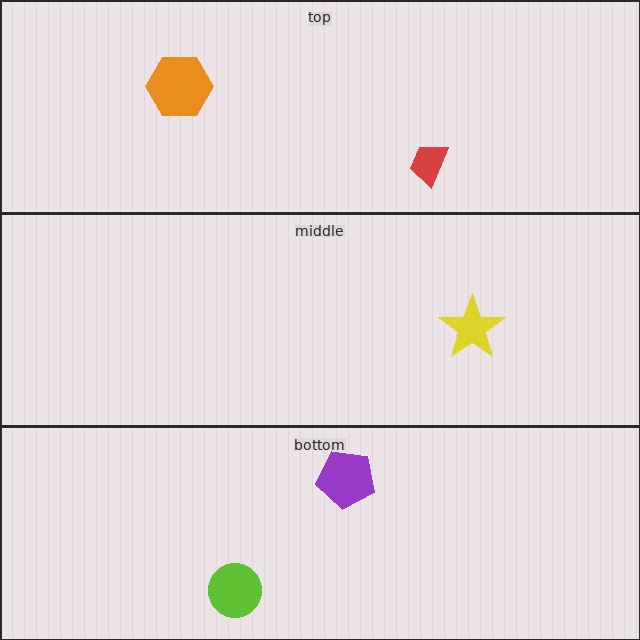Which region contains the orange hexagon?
The top region.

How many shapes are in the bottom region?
2.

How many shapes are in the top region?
2.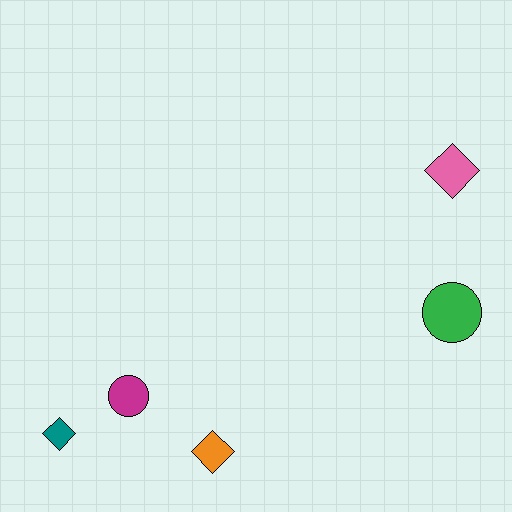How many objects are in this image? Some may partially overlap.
There are 5 objects.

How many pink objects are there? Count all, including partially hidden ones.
There is 1 pink object.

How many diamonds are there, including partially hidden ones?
There are 3 diamonds.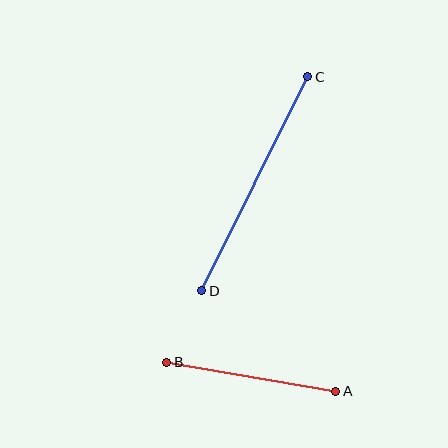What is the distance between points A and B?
The distance is approximately 171 pixels.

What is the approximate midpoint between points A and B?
The midpoint is at approximately (251, 377) pixels.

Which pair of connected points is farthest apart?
Points C and D are farthest apart.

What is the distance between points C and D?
The distance is approximately 239 pixels.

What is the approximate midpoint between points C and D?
The midpoint is at approximately (255, 184) pixels.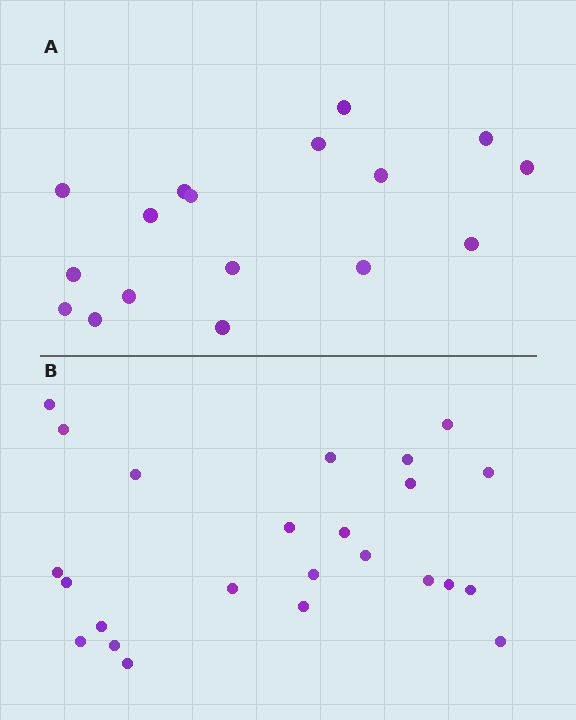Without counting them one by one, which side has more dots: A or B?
Region B (the bottom region) has more dots.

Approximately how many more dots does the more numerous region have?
Region B has roughly 8 or so more dots than region A.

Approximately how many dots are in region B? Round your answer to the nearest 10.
About 20 dots. (The exact count is 24, which rounds to 20.)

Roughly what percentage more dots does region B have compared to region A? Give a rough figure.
About 40% more.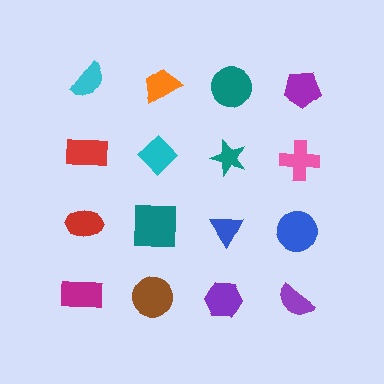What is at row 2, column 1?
A red rectangle.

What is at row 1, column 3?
A teal circle.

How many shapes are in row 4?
4 shapes.